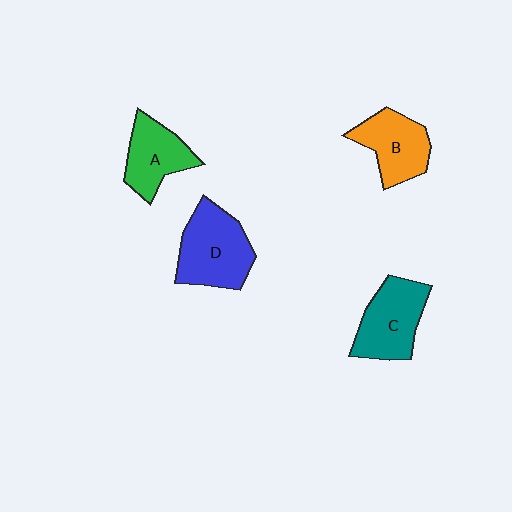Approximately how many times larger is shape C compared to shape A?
Approximately 1.2 times.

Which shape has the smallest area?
Shape A (green).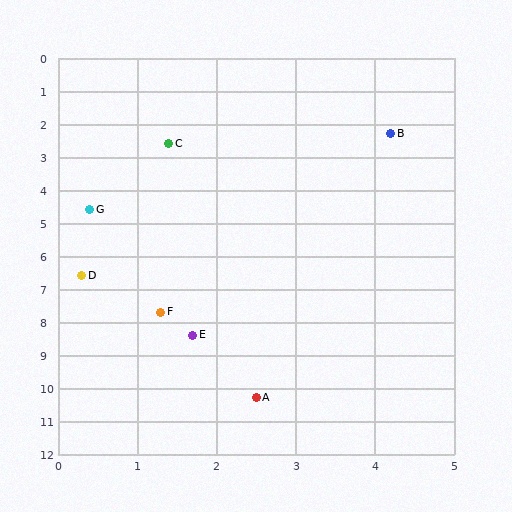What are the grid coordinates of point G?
Point G is at approximately (0.4, 4.6).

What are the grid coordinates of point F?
Point F is at approximately (1.3, 7.7).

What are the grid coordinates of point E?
Point E is at approximately (1.7, 8.4).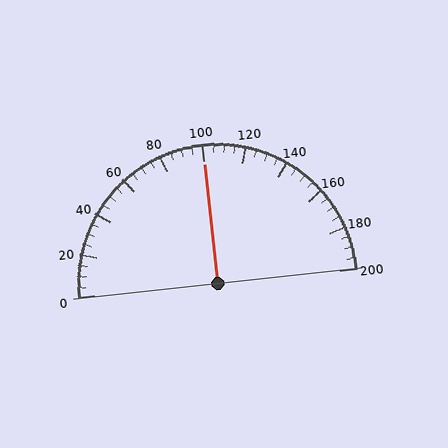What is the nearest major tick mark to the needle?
The nearest major tick mark is 100.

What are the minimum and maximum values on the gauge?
The gauge ranges from 0 to 200.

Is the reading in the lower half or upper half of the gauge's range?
The reading is in the upper half of the range (0 to 200).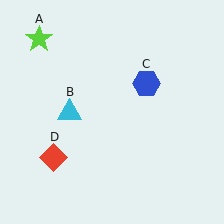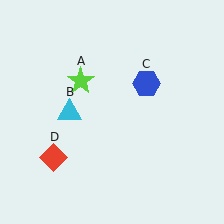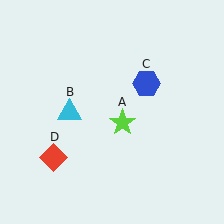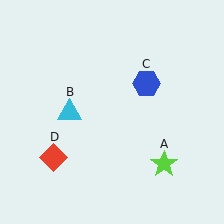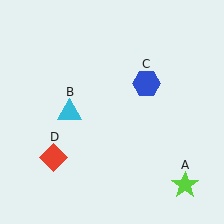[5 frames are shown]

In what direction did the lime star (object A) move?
The lime star (object A) moved down and to the right.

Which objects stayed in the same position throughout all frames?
Cyan triangle (object B) and blue hexagon (object C) and red diamond (object D) remained stationary.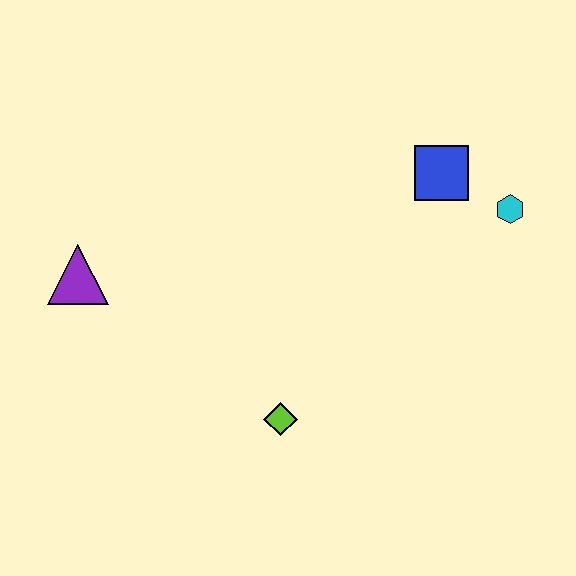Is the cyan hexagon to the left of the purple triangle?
No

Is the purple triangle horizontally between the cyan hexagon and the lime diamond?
No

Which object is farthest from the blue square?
The purple triangle is farthest from the blue square.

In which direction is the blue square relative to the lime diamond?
The blue square is above the lime diamond.